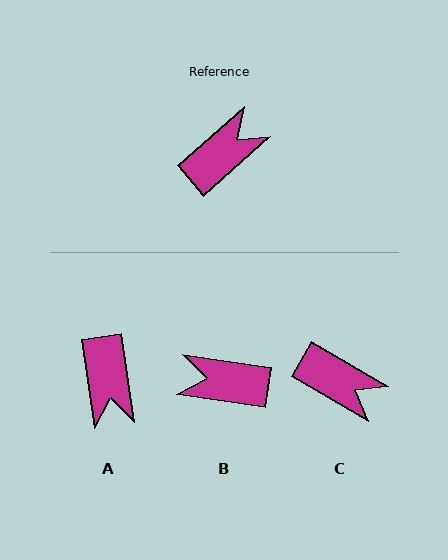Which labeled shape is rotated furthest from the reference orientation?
B, about 130 degrees away.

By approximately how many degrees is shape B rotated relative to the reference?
Approximately 130 degrees counter-clockwise.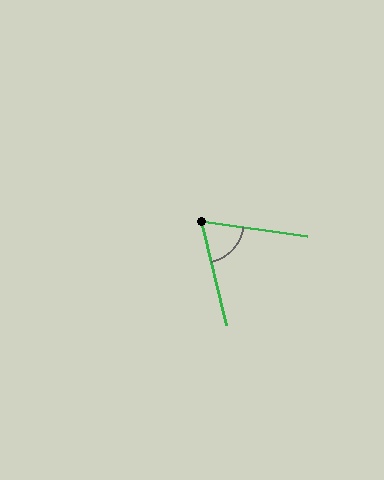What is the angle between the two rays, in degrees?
Approximately 68 degrees.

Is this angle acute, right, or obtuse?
It is acute.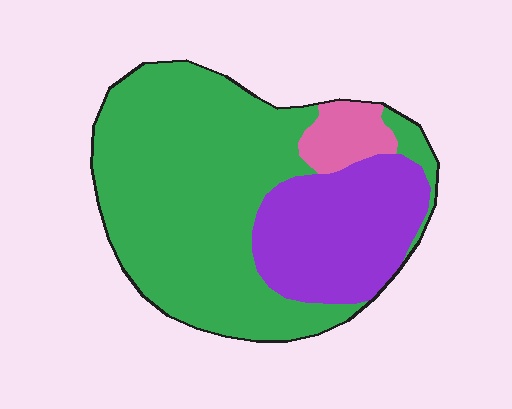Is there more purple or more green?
Green.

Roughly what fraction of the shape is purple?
Purple covers 28% of the shape.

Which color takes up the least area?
Pink, at roughly 5%.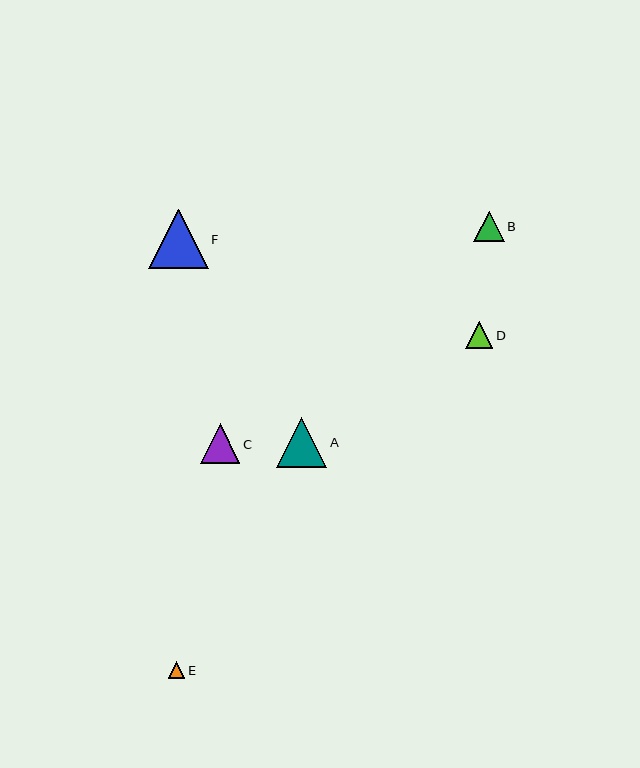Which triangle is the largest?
Triangle F is the largest with a size of approximately 59 pixels.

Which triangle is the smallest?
Triangle E is the smallest with a size of approximately 17 pixels.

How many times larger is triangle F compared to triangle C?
Triangle F is approximately 1.5 times the size of triangle C.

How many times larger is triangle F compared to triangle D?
Triangle F is approximately 2.2 times the size of triangle D.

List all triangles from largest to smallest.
From largest to smallest: F, A, C, B, D, E.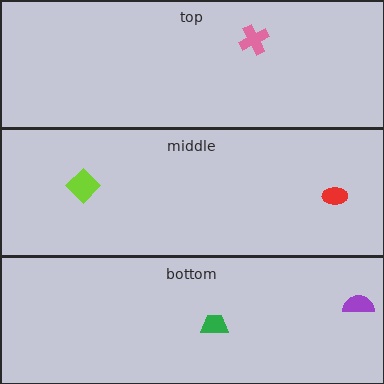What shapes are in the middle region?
The red ellipse, the lime diamond.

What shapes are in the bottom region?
The purple semicircle, the green trapezoid.